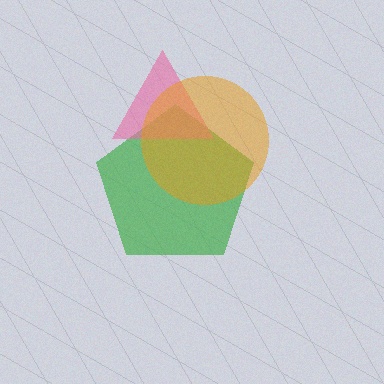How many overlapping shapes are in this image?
There are 3 overlapping shapes in the image.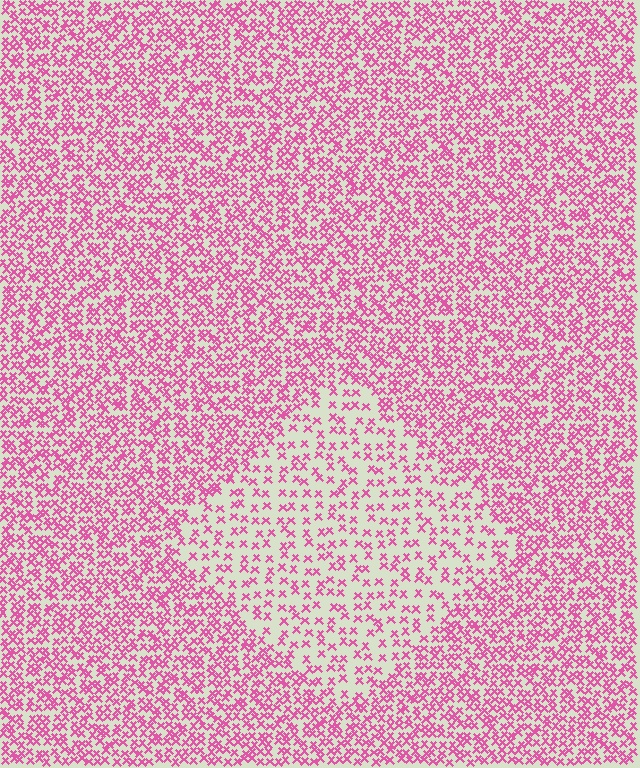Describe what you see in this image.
The image contains small pink elements arranged at two different densities. A diamond-shaped region is visible where the elements are less densely packed than the surrounding area.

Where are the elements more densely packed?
The elements are more densely packed outside the diamond boundary.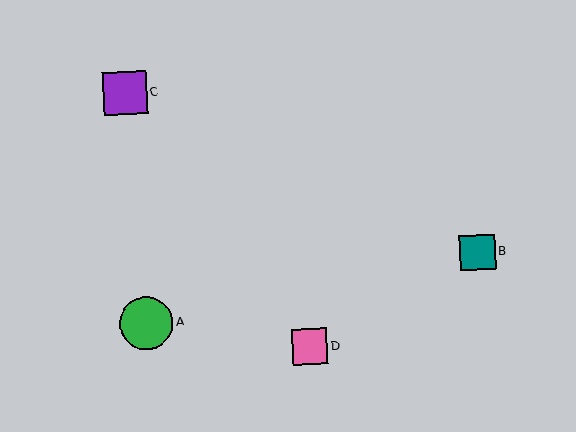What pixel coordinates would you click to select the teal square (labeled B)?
Click at (478, 253) to select the teal square B.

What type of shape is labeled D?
Shape D is a pink square.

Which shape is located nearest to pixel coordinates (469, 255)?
The teal square (labeled B) at (478, 253) is nearest to that location.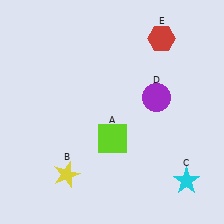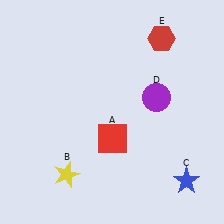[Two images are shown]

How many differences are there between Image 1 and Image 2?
There are 2 differences between the two images.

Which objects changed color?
A changed from lime to red. C changed from cyan to blue.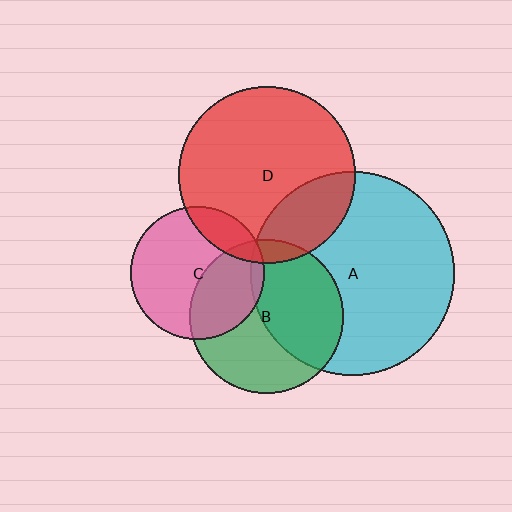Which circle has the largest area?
Circle A (cyan).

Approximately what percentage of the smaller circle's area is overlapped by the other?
Approximately 35%.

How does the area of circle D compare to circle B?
Approximately 1.3 times.